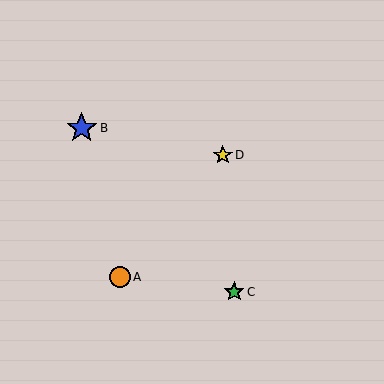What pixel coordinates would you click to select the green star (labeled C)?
Click at (234, 292) to select the green star C.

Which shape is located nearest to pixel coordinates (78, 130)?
The blue star (labeled B) at (82, 128) is nearest to that location.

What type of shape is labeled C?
Shape C is a green star.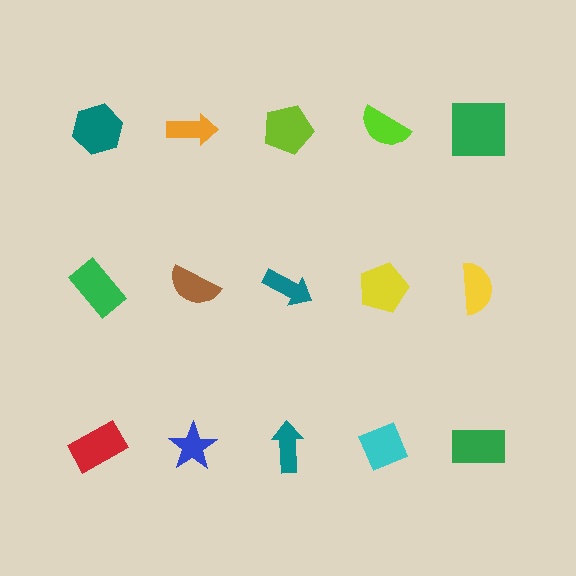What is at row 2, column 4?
A yellow pentagon.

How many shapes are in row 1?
5 shapes.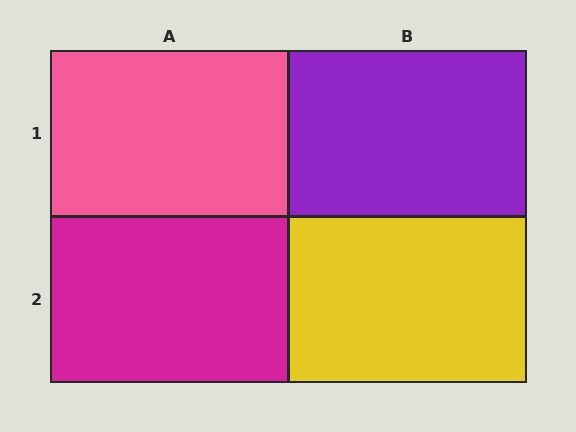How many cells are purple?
1 cell is purple.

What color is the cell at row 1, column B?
Purple.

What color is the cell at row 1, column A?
Pink.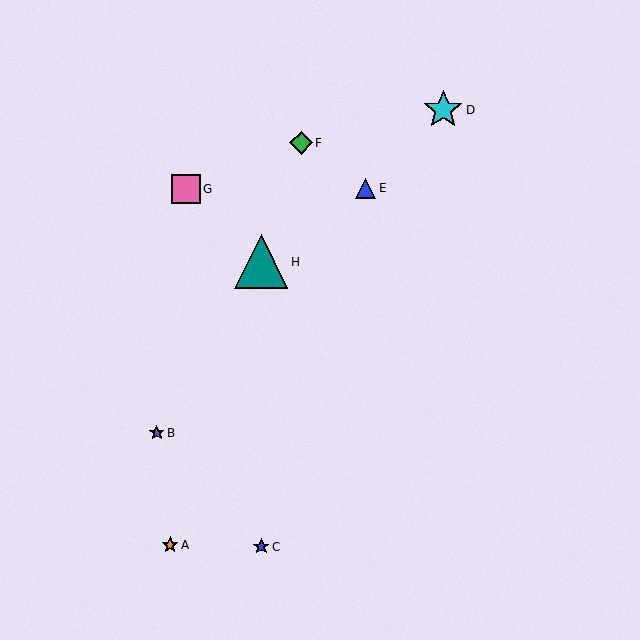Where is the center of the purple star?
The center of the purple star is at (157, 433).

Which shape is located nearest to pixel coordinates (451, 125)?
The cyan star (labeled D) at (443, 110) is nearest to that location.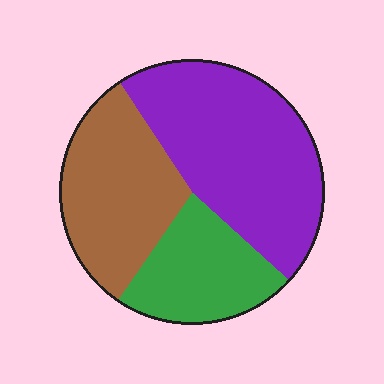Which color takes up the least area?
Green, at roughly 25%.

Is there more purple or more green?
Purple.